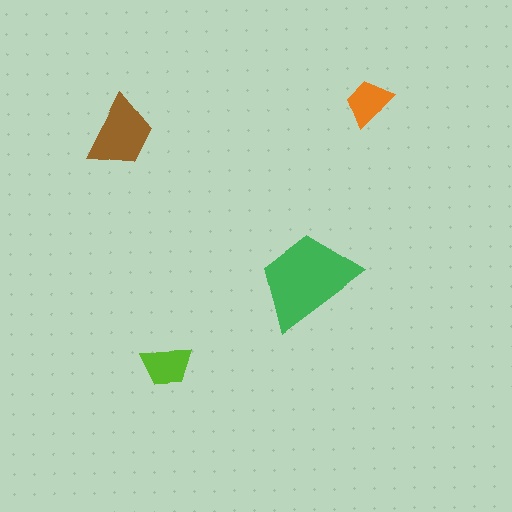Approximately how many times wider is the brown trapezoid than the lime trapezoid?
About 1.5 times wider.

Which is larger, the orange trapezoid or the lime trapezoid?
The lime one.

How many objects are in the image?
There are 4 objects in the image.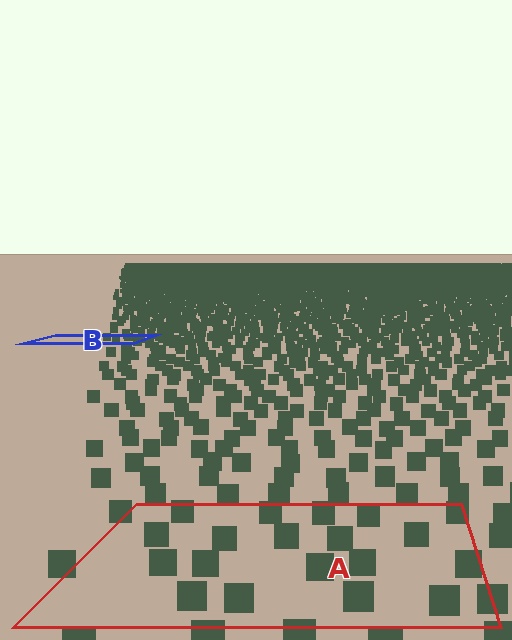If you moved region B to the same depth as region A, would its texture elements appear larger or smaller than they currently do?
They would appear larger. At a closer depth, the same texture elements are projected at a bigger on-screen size.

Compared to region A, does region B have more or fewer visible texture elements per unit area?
Region B has more texture elements per unit area — they are packed more densely because it is farther away.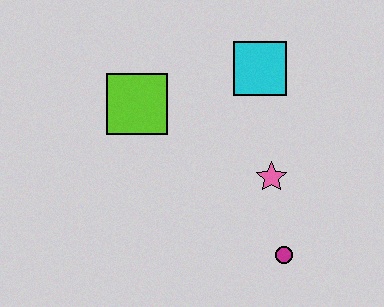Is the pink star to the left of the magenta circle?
Yes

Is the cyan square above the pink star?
Yes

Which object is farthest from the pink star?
The lime square is farthest from the pink star.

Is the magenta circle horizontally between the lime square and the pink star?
No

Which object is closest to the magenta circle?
The pink star is closest to the magenta circle.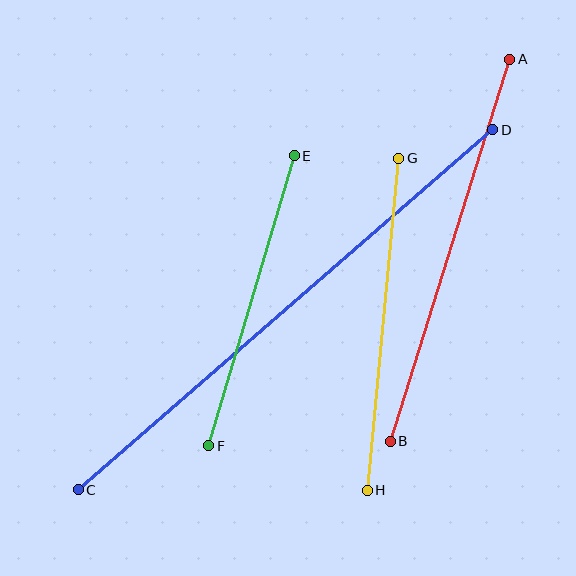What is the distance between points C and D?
The distance is approximately 549 pixels.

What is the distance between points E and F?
The distance is approximately 302 pixels.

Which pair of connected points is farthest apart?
Points C and D are farthest apart.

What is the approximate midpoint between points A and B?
The midpoint is at approximately (450, 250) pixels.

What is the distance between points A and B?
The distance is approximately 400 pixels.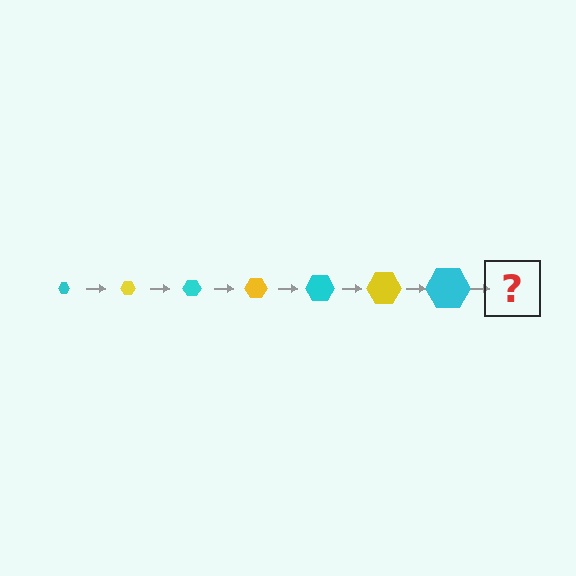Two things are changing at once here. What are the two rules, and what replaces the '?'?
The two rules are that the hexagon grows larger each step and the color cycles through cyan and yellow. The '?' should be a yellow hexagon, larger than the previous one.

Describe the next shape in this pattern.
It should be a yellow hexagon, larger than the previous one.